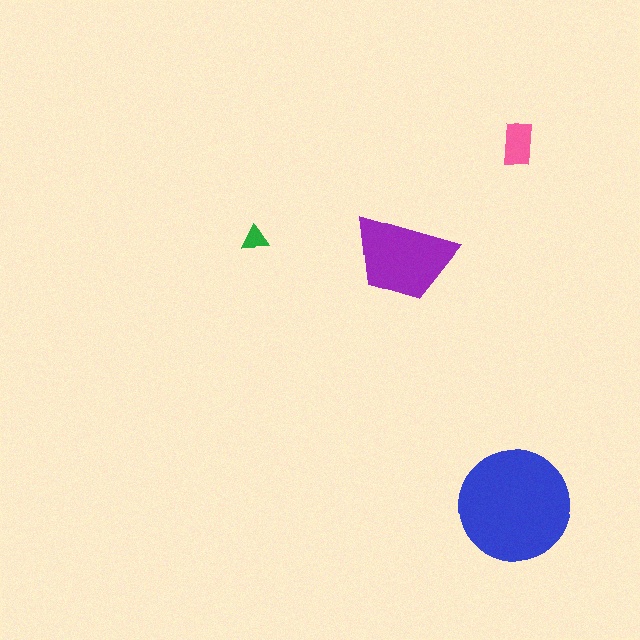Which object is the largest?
The blue circle.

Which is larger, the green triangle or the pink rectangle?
The pink rectangle.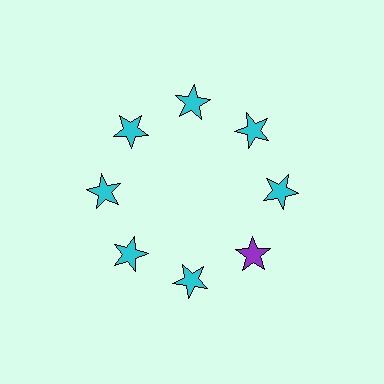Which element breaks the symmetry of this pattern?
The purple star at roughly the 4 o'clock position breaks the symmetry. All other shapes are cyan stars.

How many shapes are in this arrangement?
There are 8 shapes arranged in a ring pattern.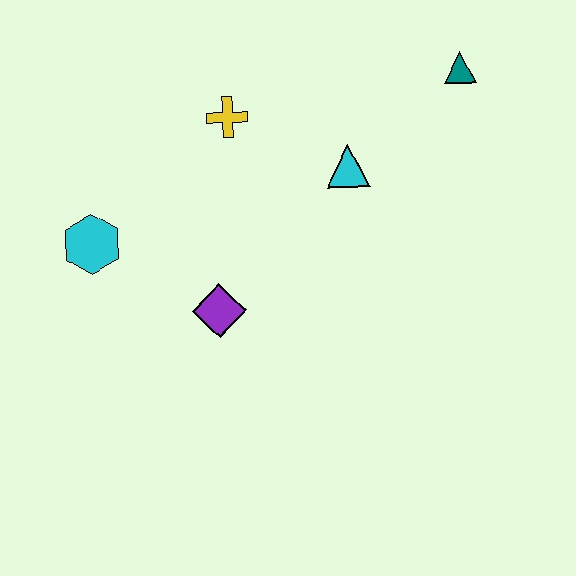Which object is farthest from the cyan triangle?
The cyan hexagon is farthest from the cyan triangle.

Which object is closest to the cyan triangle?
The yellow cross is closest to the cyan triangle.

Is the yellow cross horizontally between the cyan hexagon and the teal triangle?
Yes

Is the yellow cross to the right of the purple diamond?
Yes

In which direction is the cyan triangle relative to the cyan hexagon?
The cyan triangle is to the right of the cyan hexagon.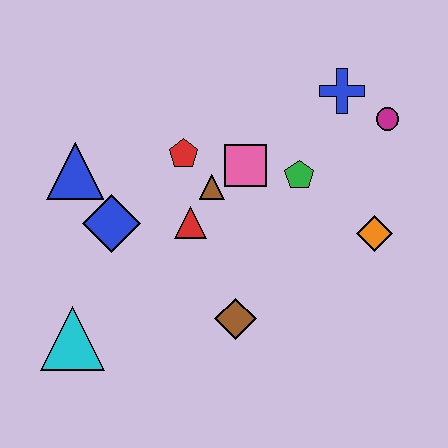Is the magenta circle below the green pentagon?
No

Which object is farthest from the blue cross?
The cyan triangle is farthest from the blue cross.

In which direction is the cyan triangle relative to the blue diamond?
The cyan triangle is below the blue diamond.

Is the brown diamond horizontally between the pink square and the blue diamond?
Yes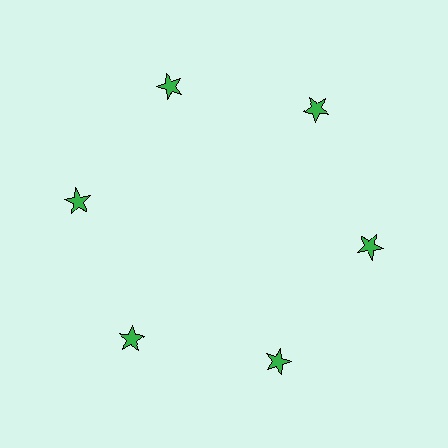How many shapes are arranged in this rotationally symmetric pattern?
There are 6 shapes, arranged in 6 groups of 1.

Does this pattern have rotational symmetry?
Yes, this pattern has 6-fold rotational symmetry. It looks the same after rotating 60 degrees around the center.